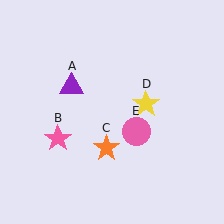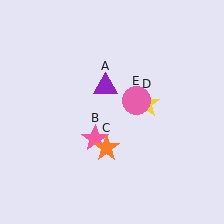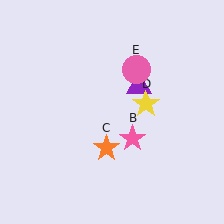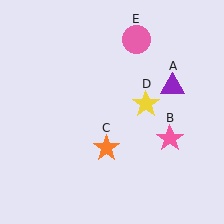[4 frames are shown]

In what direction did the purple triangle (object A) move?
The purple triangle (object A) moved right.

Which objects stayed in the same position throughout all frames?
Orange star (object C) and yellow star (object D) remained stationary.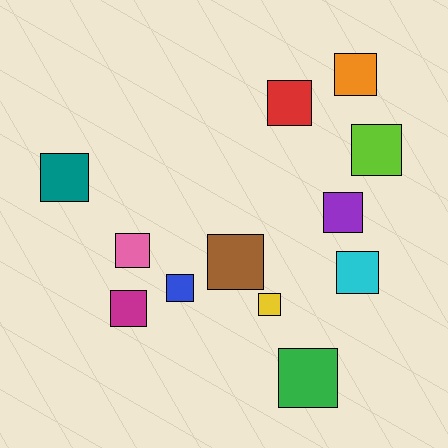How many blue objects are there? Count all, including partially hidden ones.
There is 1 blue object.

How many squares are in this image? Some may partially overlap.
There are 12 squares.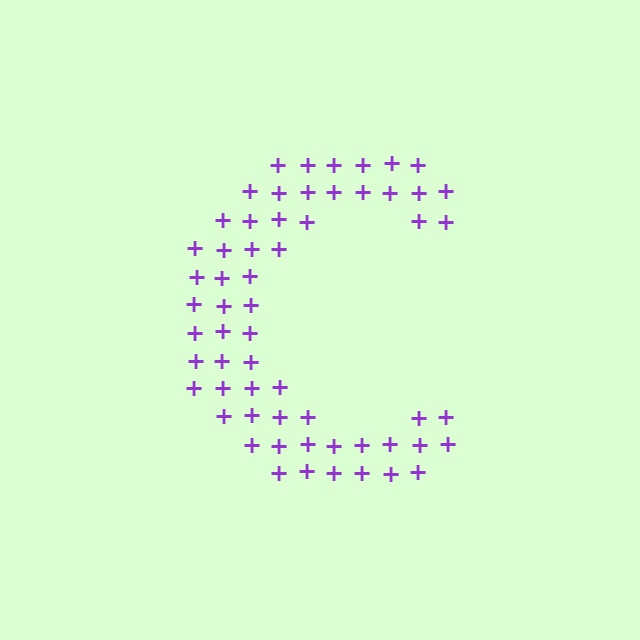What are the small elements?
The small elements are plus signs.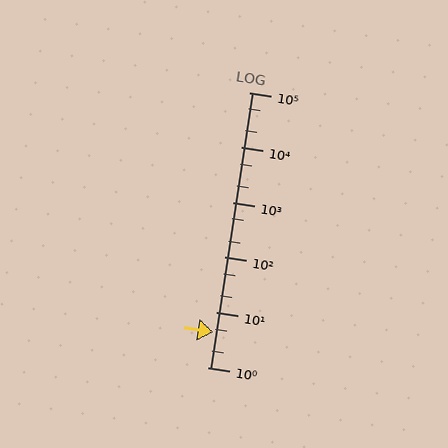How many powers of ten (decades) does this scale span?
The scale spans 5 decades, from 1 to 100000.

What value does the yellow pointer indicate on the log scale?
The pointer indicates approximately 4.3.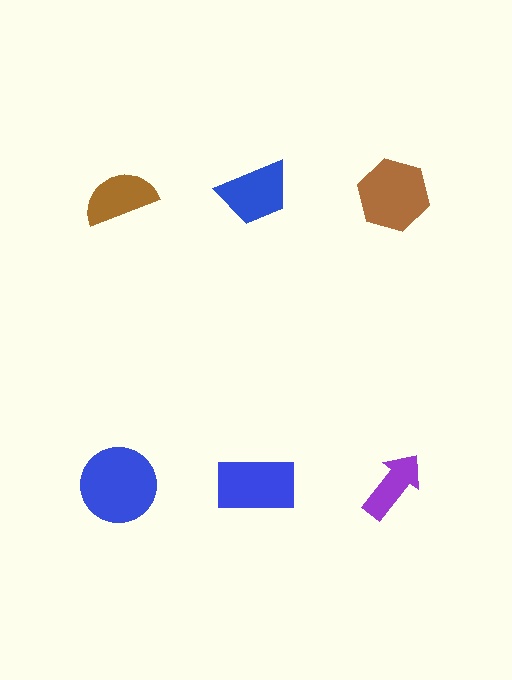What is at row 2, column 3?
A purple arrow.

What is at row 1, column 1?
A brown semicircle.